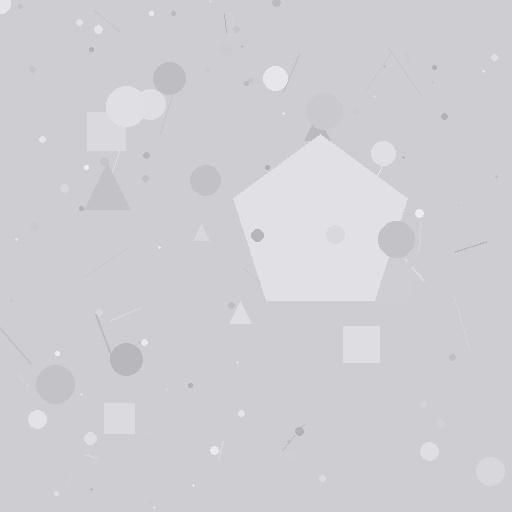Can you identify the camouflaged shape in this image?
The camouflaged shape is a pentagon.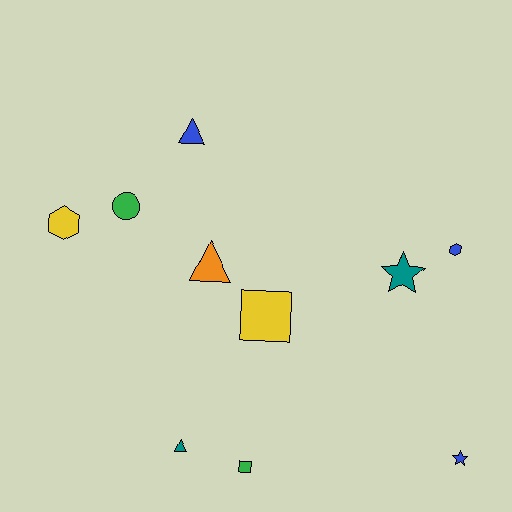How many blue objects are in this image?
There are 3 blue objects.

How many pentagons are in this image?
There are no pentagons.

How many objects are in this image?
There are 10 objects.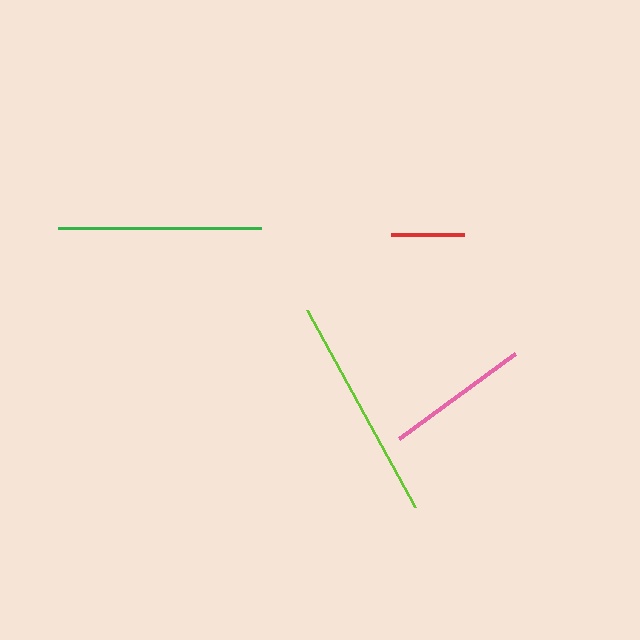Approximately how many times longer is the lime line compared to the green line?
The lime line is approximately 1.1 times the length of the green line.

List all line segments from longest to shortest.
From longest to shortest: lime, green, pink, red.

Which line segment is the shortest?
The red line is the shortest at approximately 73 pixels.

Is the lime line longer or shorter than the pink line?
The lime line is longer than the pink line.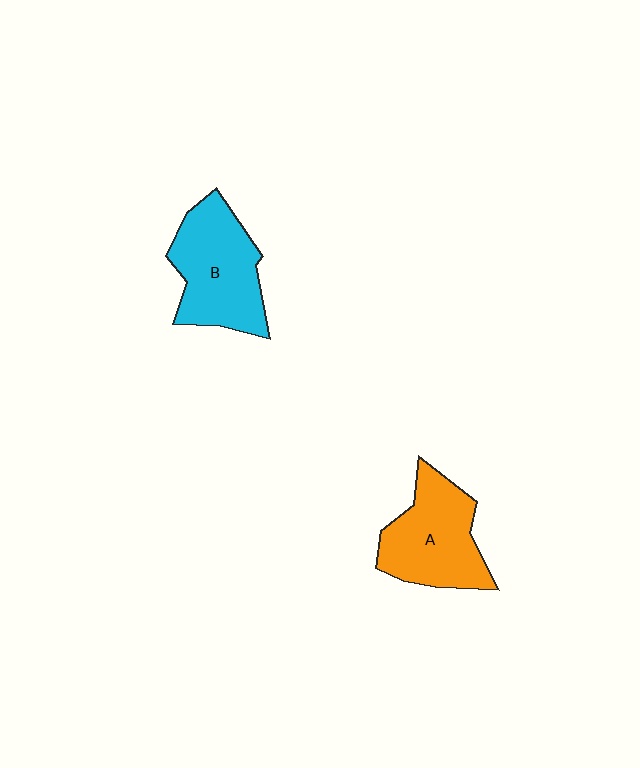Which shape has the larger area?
Shape B (cyan).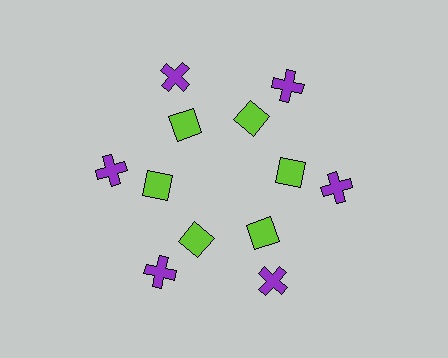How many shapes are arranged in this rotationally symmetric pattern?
There are 12 shapes, arranged in 6 groups of 2.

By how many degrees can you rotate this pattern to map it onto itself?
The pattern maps onto itself every 60 degrees of rotation.